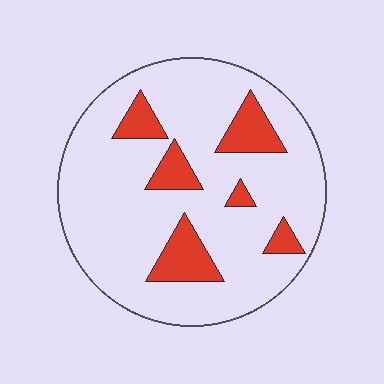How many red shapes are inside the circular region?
6.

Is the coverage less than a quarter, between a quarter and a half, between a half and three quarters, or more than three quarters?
Less than a quarter.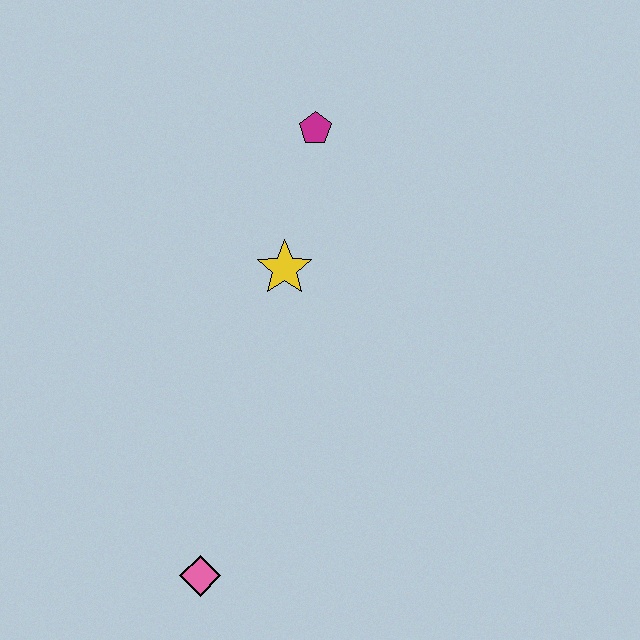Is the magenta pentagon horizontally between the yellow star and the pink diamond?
No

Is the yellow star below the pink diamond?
No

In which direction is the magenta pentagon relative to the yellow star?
The magenta pentagon is above the yellow star.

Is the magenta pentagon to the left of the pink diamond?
No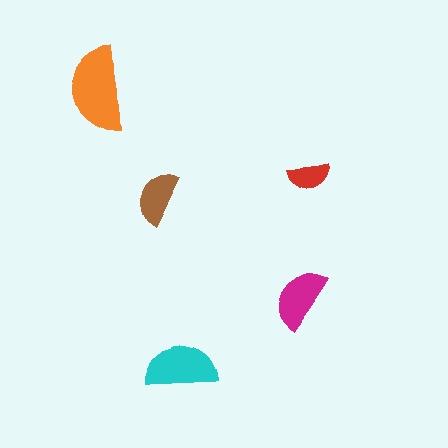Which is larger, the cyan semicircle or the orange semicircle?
The orange one.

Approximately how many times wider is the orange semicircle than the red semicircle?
About 2 times wider.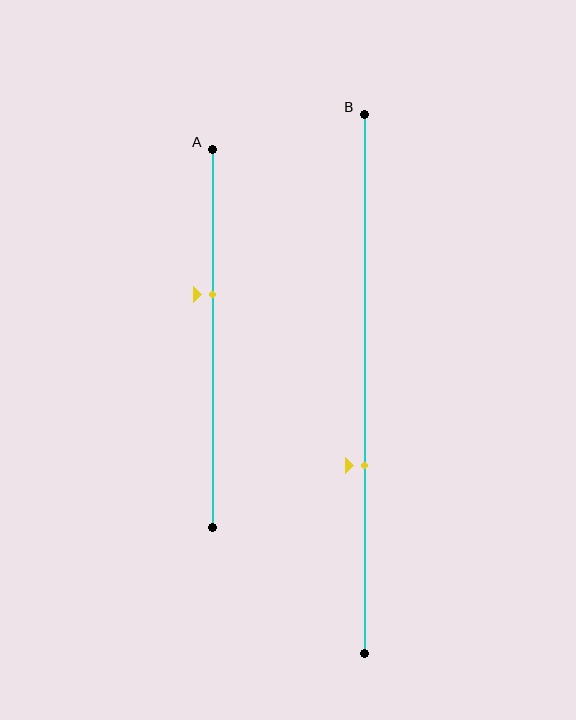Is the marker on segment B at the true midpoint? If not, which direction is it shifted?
No, the marker on segment B is shifted downward by about 15% of the segment length.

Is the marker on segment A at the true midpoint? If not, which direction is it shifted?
No, the marker on segment A is shifted upward by about 12% of the segment length.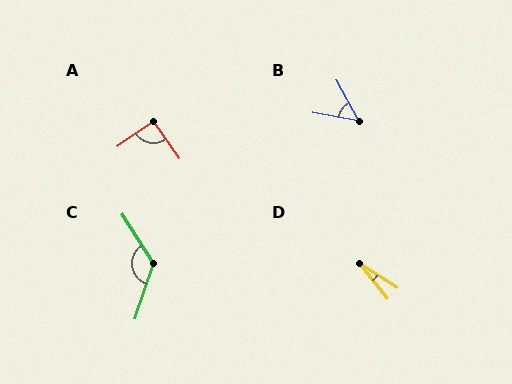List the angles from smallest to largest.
D (18°), B (51°), A (90°), C (128°).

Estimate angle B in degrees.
Approximately 51 degrees.